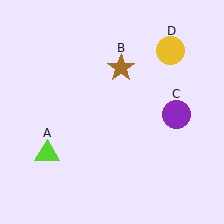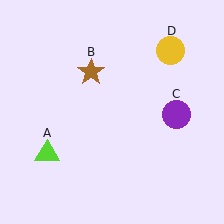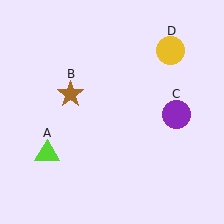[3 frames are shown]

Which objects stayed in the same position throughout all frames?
Lime triangle (object A) and purple circle (object C) and yellow circle (object D) remained stationary.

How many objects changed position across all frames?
1 object changed position: brown star (object B).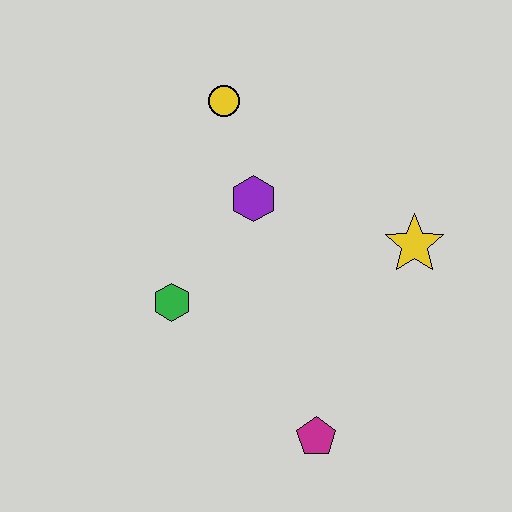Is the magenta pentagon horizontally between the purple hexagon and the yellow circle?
No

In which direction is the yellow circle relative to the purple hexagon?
The yellow circle is above the purple hexagon.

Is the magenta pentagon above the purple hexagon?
No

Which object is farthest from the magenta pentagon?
The yellow circle is farthest from the magenta pentagon.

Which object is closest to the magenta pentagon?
The green hexagon is closest to the magenta pentagon.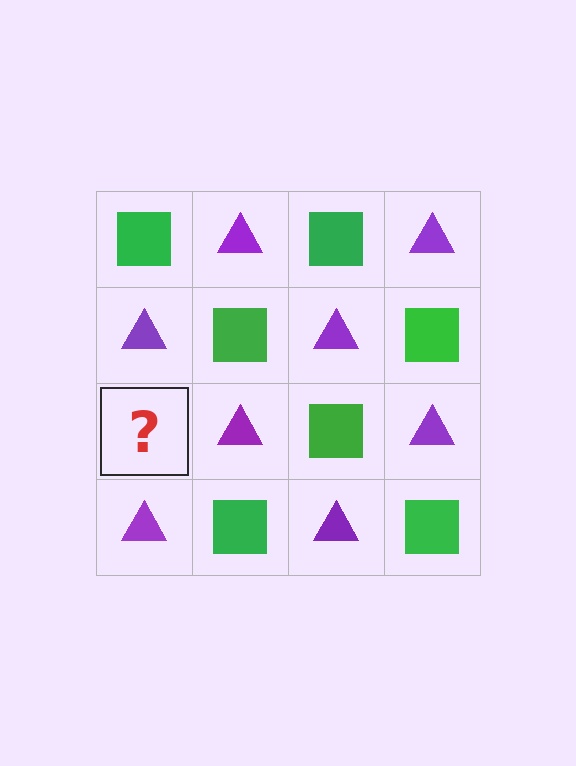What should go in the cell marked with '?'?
The missing cell should contain a green square.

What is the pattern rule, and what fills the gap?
The rule is that it alternates green square and purple triangle in a checkerboard pattern. The gap should be filled with a green square.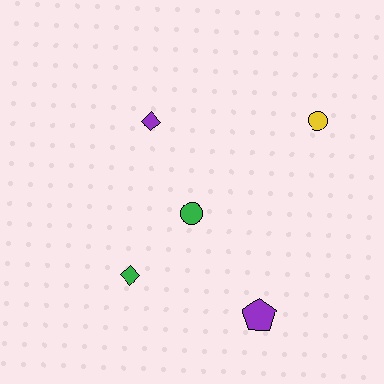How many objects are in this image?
There are 5 objects.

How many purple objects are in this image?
There are 2 purple objects.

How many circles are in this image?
There are 2 circles.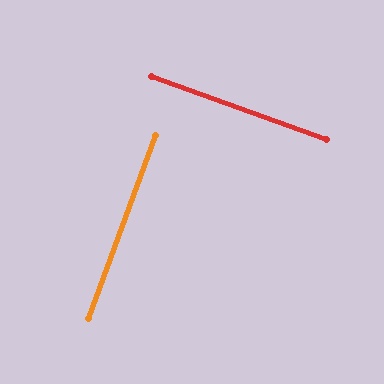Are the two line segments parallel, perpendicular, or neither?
Perpendicular — they meet at approximately 90°.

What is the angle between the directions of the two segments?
Approximately 90 degrees.